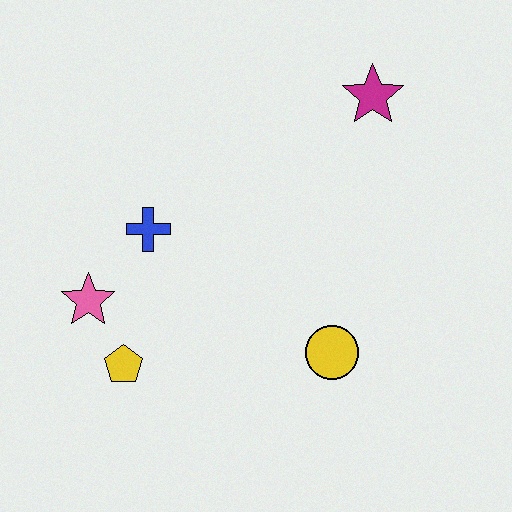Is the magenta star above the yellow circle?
Yes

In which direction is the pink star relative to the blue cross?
The pink star is below the blue cross.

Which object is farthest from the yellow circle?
The magenta star is farthest from the yellow circle.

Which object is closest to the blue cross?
The pink star is closest to the blue cross.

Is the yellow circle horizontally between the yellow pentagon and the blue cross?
No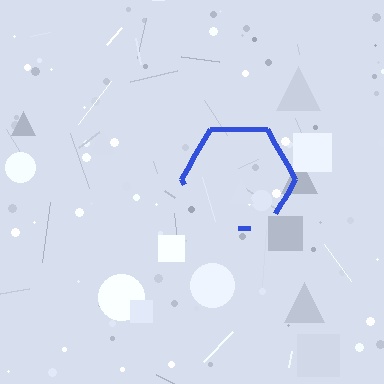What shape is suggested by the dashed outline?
The dashed outline suggests a hexagon.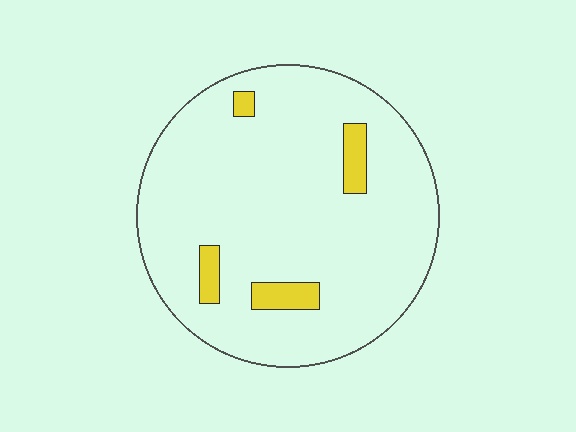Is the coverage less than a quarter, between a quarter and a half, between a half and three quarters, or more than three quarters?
Less than a quarter.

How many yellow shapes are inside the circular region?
4.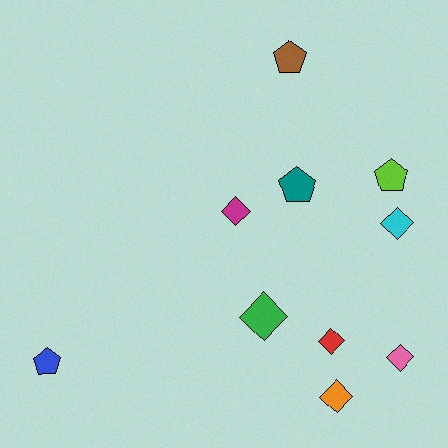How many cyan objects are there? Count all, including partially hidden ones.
There is 1 cyan object.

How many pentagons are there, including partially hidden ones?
There are 4 pentagons.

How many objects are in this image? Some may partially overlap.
There are 10 objects.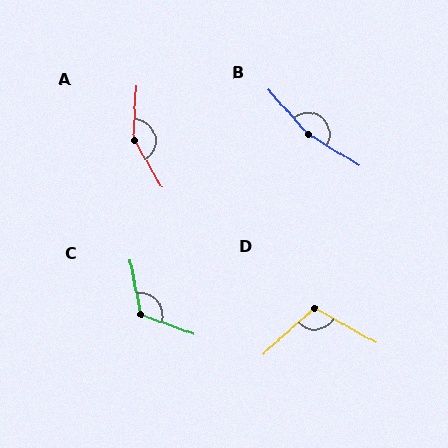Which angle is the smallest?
D, at approximately 108 degrees.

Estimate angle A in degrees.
Approximately 147 degrees.